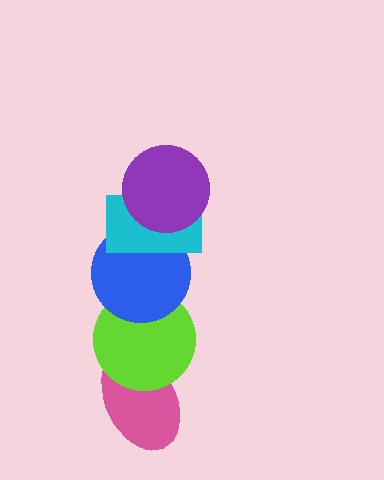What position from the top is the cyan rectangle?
The cyan rectangle is 2nd from the top.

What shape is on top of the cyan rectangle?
The purple circle is on top of the cyan rectangle.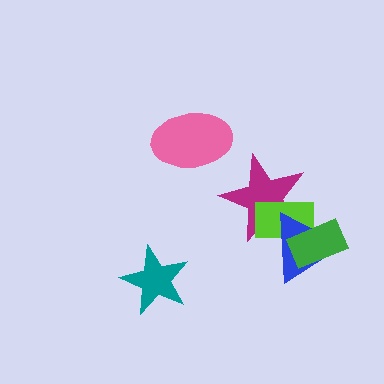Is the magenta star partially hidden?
Yes, it is partially covered by another shape.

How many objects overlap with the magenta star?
2 objects overlap with the magenta star.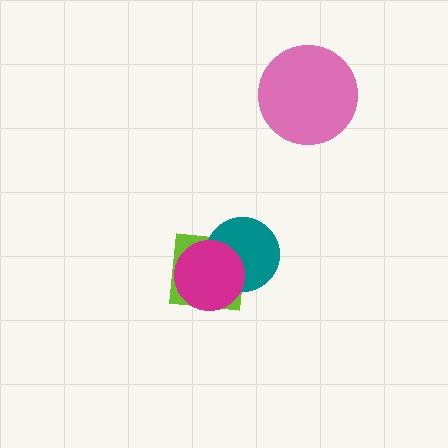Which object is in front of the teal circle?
The magenta circle is in front of the teal circle.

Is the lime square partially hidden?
Yes, it is partially covered by another shape.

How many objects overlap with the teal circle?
2 objects overlap with the teal circle.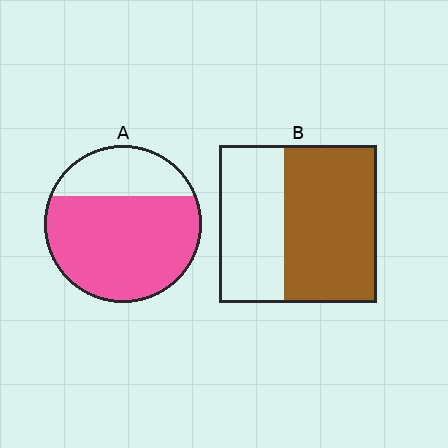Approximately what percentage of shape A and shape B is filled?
A is approximately 70% and B is approximately 60%.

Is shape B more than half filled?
Yes.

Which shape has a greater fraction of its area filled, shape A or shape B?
Shape A.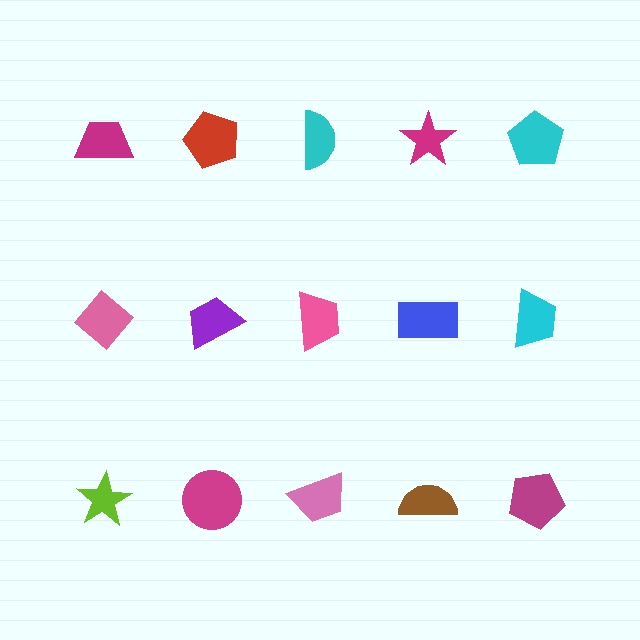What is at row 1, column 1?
A magenta trapezoid.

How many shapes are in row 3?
5 shapes.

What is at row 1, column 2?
A red pentagon.